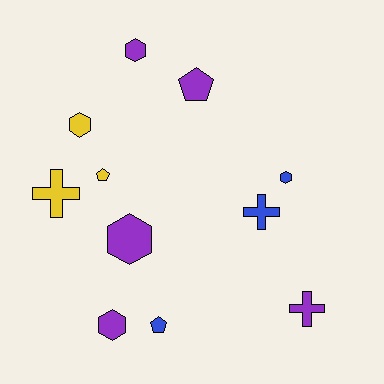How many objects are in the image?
There are 11 objects.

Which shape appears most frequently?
Hexagon, with 5 objects.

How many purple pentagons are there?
There is 1 purple pentagon.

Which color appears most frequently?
Purple, with 5 objects.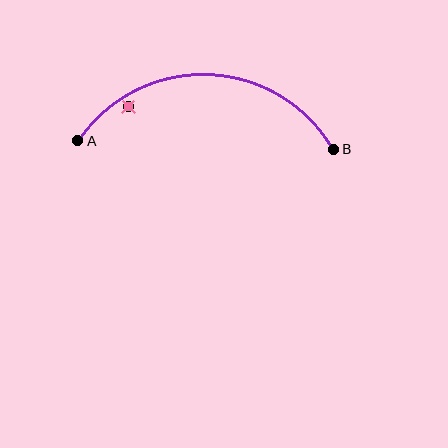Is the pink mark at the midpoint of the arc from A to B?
No — the pink mark does not lie on the arc at all. It sits slightly inside the curve.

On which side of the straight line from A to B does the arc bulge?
The arc bulges above the straight line connecting A and B.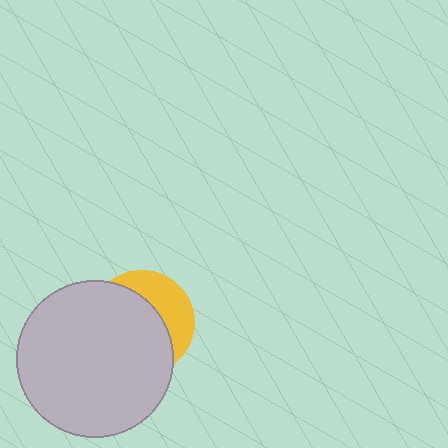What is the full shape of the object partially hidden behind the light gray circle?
The partially hidden object is a yellow circle.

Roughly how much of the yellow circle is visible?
A small part of it is visible (roughly 34%).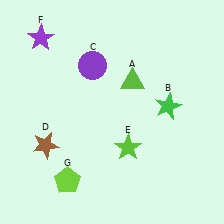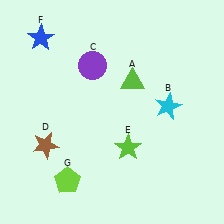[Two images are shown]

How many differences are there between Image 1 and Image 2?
There are 2 differences between the two images.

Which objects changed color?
B changed from green to cyan. F changed from purple to blue.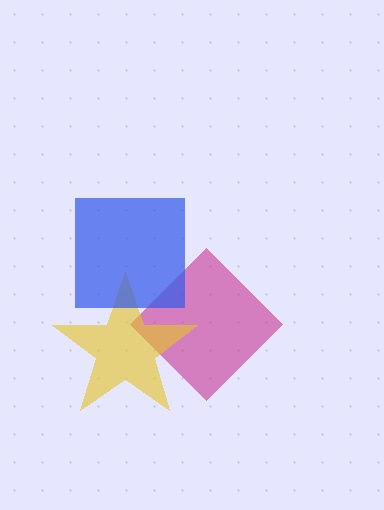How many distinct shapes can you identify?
There are 3 distinct shapes: a magenta diamond, a yellow star, a blue square.